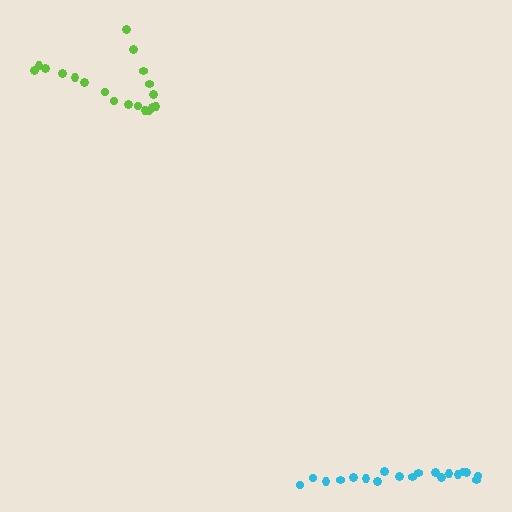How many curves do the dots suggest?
There are 2 distinct paths.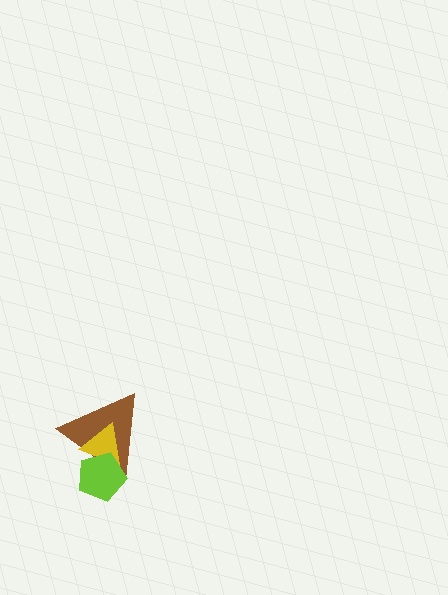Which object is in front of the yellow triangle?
The lime pentagon is in front of the yellow triangle.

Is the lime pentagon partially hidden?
No, no other shape covers it.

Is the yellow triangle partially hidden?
Yes, it is partially covered by another shape.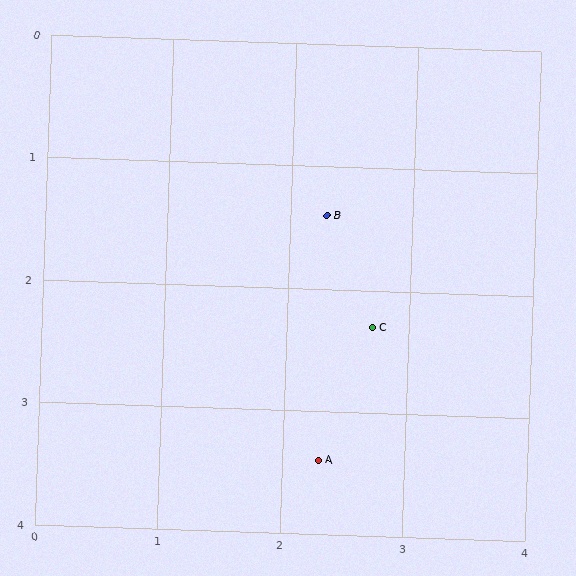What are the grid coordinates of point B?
Point B is at approximately (2.3, 1.4).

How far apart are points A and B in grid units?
Points A and B are about 2.0 grid units apart.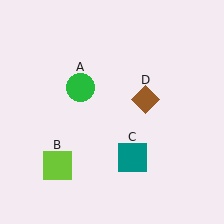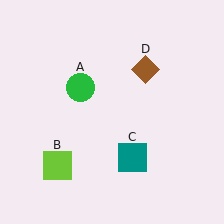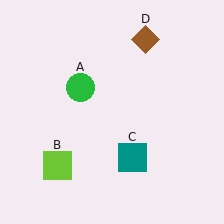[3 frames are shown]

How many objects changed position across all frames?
1 object changed position: brown diamond (object D).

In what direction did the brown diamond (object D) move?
The brown diamond (object D) moved up.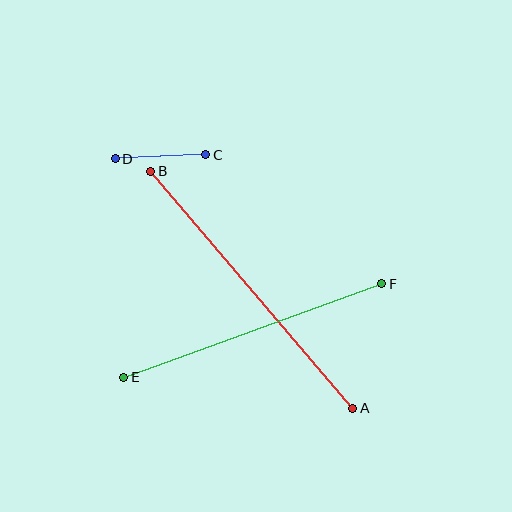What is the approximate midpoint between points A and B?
The midpoint is at approximately (252, 290) pixels.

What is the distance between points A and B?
The distance is approximately 312 pixels.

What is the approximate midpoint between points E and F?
The midpoint is at approximately (253, 331) pixels.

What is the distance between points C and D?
The distance is approximately 91 pixels.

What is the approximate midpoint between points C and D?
The midpoint is at approximately (160, 157) pixels.